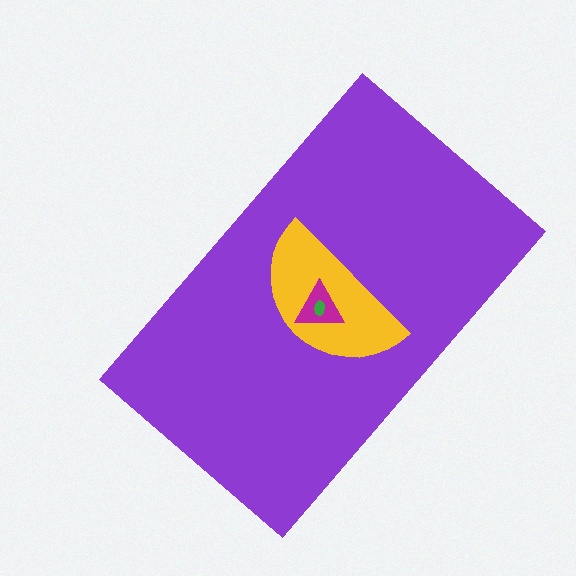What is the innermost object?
The green ellipse.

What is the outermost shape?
The purple rectangle.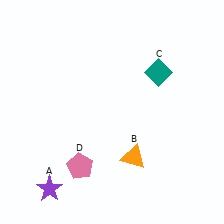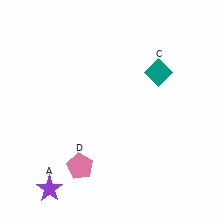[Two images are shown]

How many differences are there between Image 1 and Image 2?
There is 1 difference between the two images.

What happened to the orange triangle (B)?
The orange triangle (B) was removed in Image 2. It was in the bottom-right area of Image 1.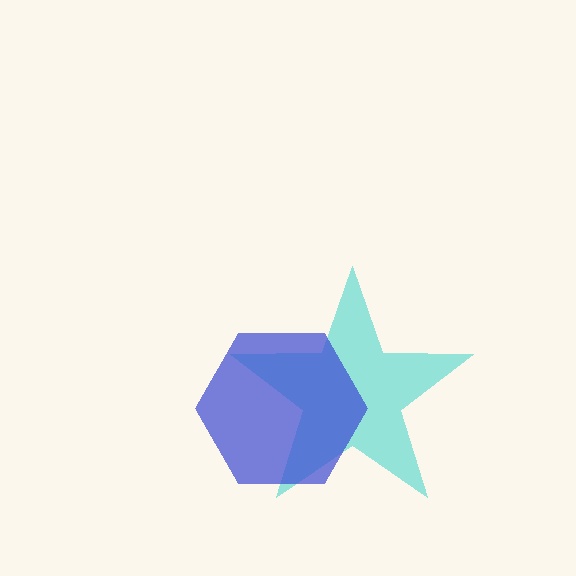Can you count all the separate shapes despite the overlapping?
Yes, there are 2 separate shapes.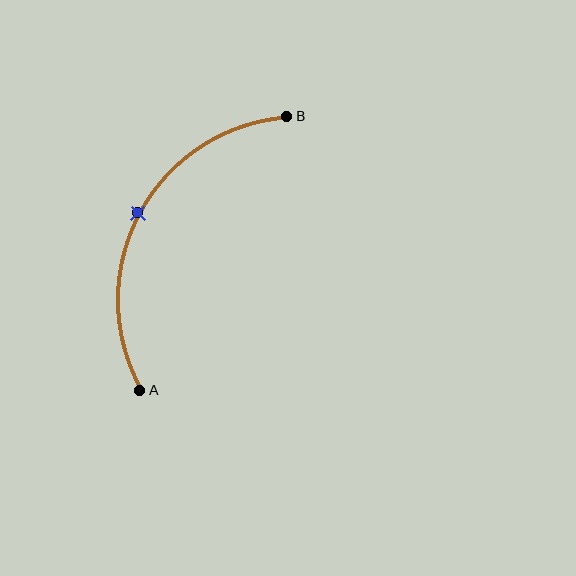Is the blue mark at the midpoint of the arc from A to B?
Yes. The blue mark lies on the arc at equal arc-length from both A and B — it is the arc midpoint.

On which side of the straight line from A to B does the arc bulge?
The arc bulges to the left of the straight line connecting A and B.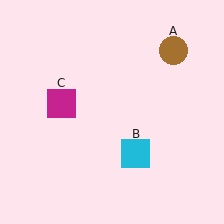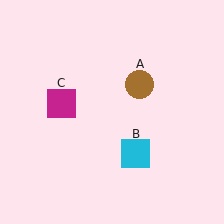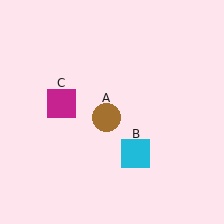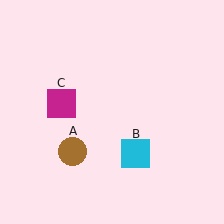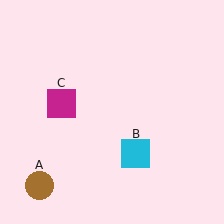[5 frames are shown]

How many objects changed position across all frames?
1 object changed position: brown circle (object A).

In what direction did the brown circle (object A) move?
The brown circle (object A) moved down and to the left.